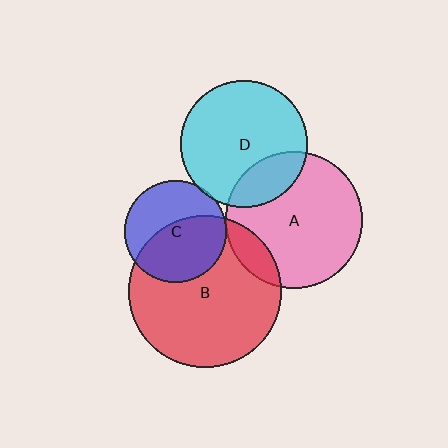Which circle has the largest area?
Circle B (red).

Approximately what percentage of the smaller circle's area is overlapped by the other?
Approximately 55%.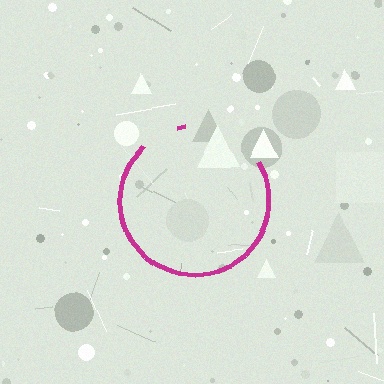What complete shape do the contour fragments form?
The contour fragments form a circle.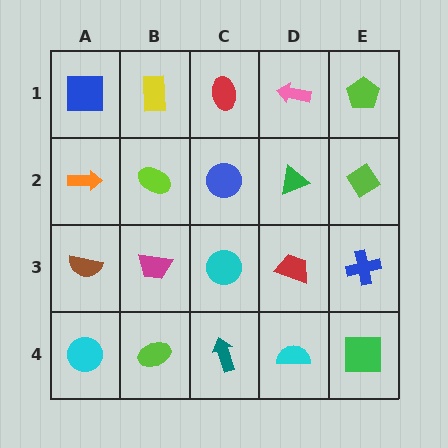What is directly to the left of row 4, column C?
A lime ellipse.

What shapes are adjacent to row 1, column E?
A lime diamond (row 2, column E), a pink arrow (row 1, column D).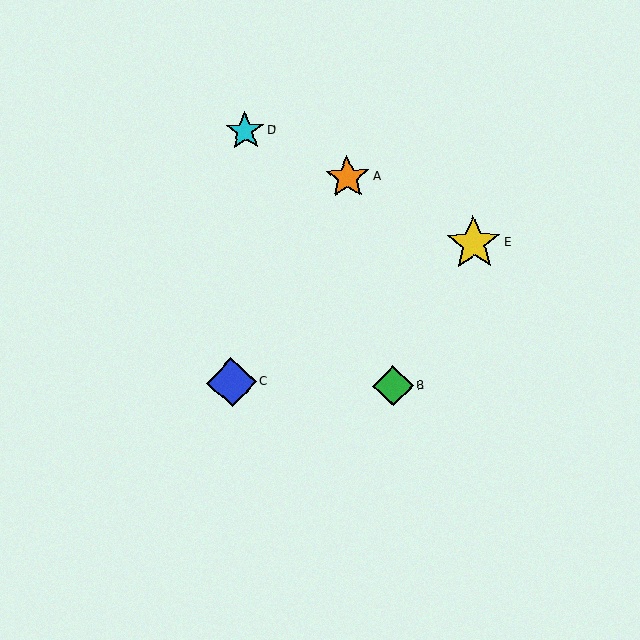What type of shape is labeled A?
Shape A is an orange star.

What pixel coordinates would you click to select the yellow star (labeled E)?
Click at (474, 243) to select the yellow star E.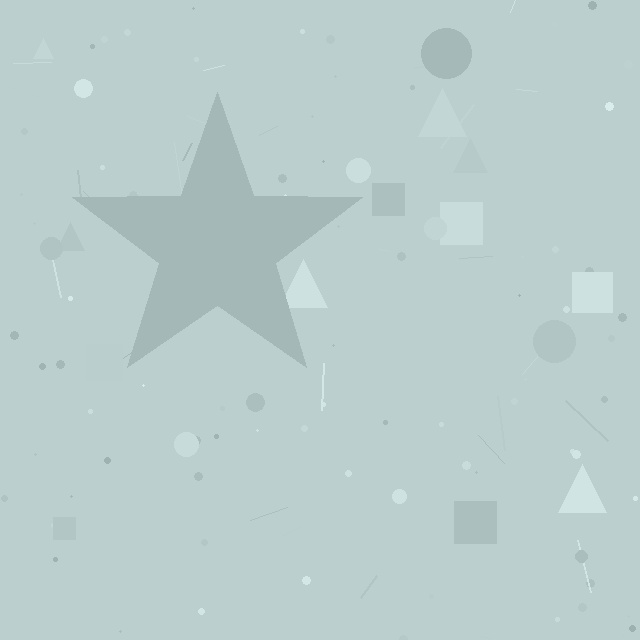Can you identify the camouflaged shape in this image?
The camouflaged shape is a star.